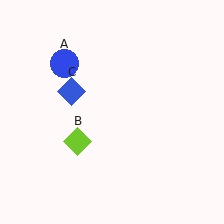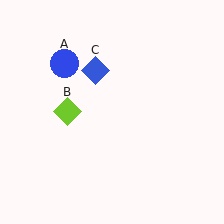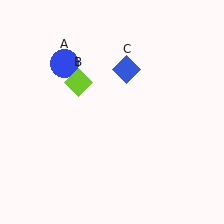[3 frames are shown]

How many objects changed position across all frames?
2 objects changed position: lime diamond (object B), blue diamond (object C).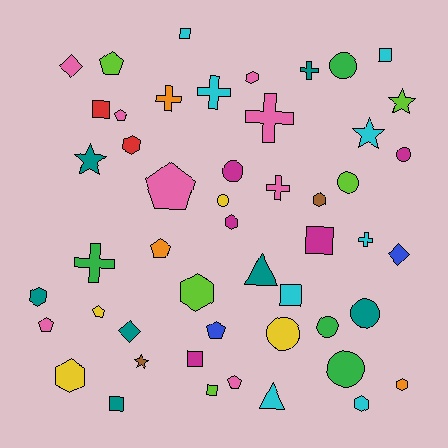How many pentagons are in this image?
There are 8 pentagons.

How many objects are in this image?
There are 50 objects.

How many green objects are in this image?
There are 4 green objects.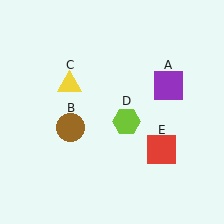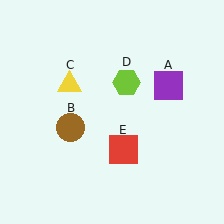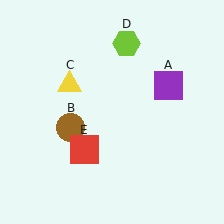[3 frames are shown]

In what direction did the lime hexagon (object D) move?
The lime hexagon (object D) moved up.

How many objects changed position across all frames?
2 objects changed position: lime hexagon (object D), red square (object E).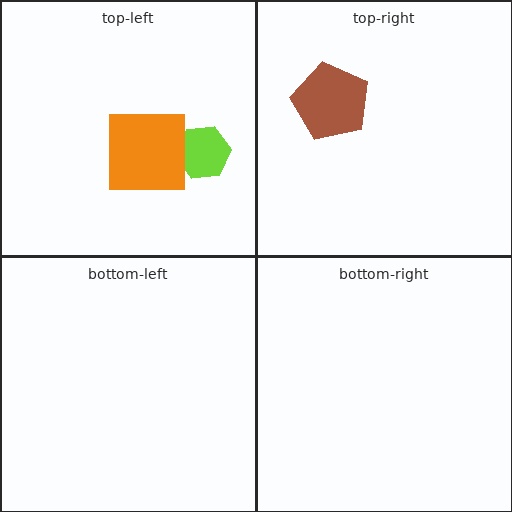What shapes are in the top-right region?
The brown pentagon.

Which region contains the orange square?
The top-left region.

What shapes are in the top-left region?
The lime hexagon, the orange square.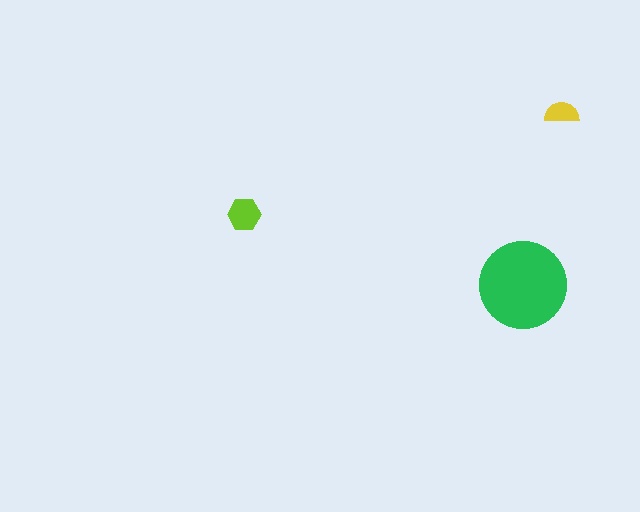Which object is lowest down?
The green circle is bottommost.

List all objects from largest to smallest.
The green circle, the lime hexagon, the yellow semicircle.